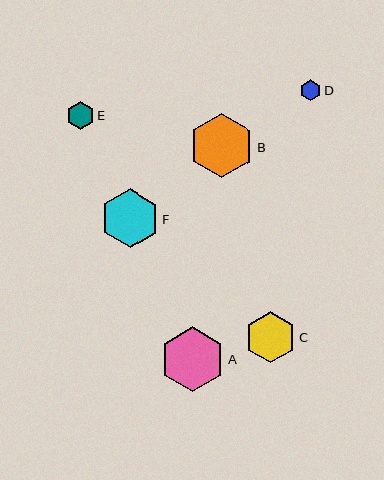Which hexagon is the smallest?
Hexagon D is the smallest with a size of approximately 21 pixels.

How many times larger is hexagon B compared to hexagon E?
Hexagon B is approximately 2.3 times the size of hexagon E.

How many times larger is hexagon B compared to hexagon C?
Hexagon B is approximately 1.3 times the size of hexagon C.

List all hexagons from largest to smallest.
From largest to smallest: A, B, F, C, E, D.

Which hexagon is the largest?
Hexagon A is the largest with a size of approximately 65 pixels.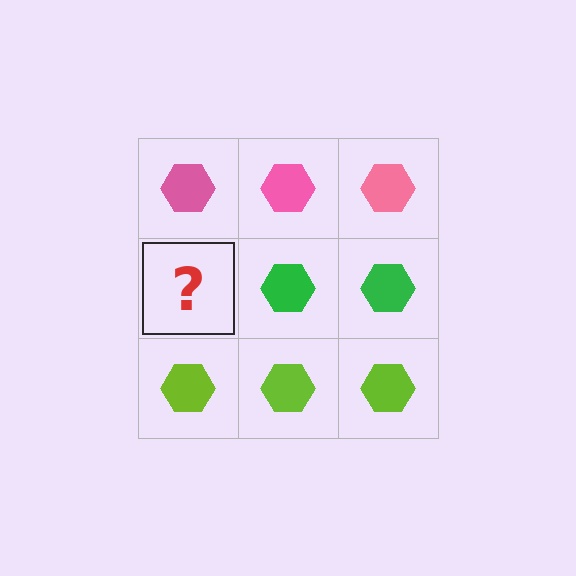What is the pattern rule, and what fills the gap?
The rule is that each row has a consistent color. The gap should be filled with a green hexagon.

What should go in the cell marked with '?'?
The missing cell should contain a green hexagon.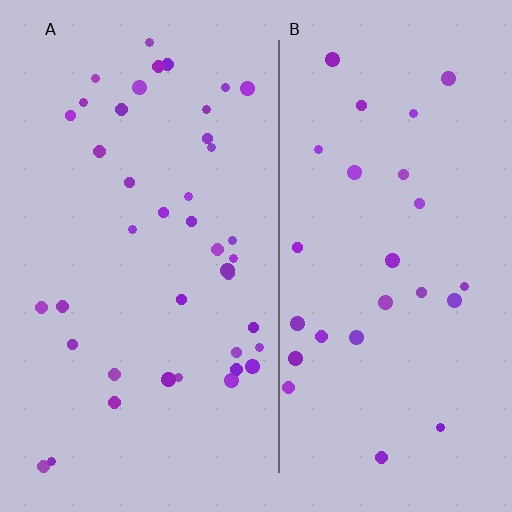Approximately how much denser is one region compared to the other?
Approximately 1.5× — region A over region B.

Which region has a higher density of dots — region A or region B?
A (the left).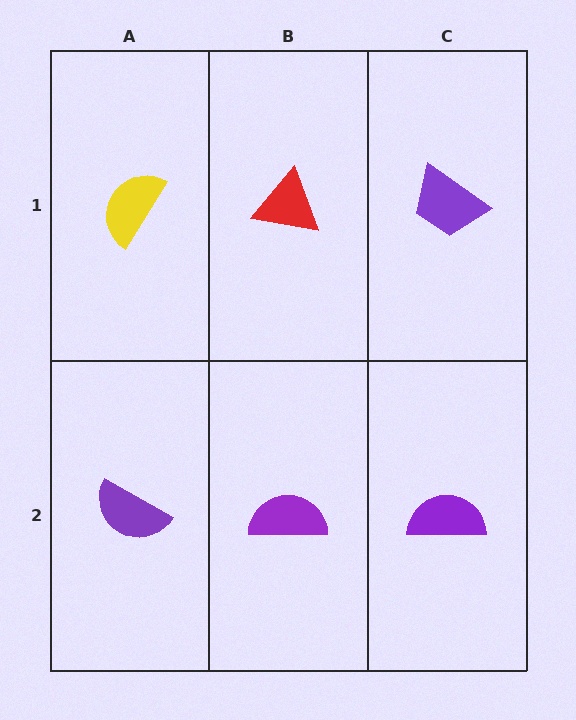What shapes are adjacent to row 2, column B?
A red triangle (row 1, column B), a purple semicircle (row 2, column A), a purple semicircle (row 2, column C).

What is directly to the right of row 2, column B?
A purple semicircle.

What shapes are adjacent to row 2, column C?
A purple trapezoid (row 1, column C), a purple semicircle (row 2, column B).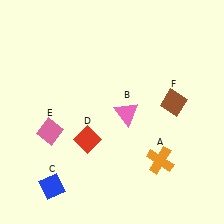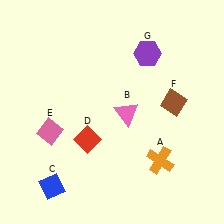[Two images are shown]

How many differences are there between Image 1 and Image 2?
There is 1 difference between the two images.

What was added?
A purple hexagon (G) was added in Image 2.